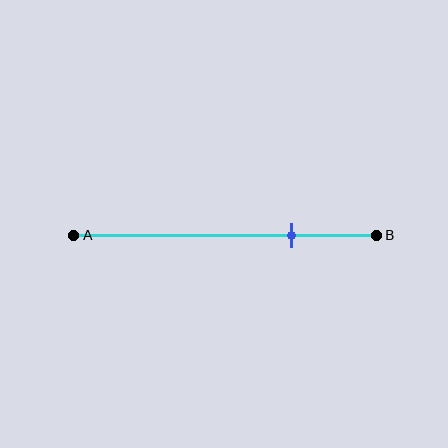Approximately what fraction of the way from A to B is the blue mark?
The blue mark is approximately 70% of the way from A to B.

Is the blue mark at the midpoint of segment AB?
No, the mark is at about 70% from A, not at the 50% midpoint.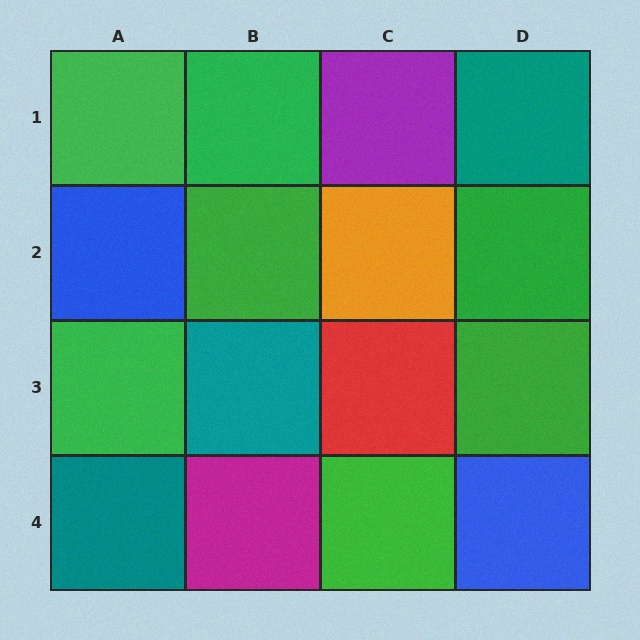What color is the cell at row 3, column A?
Green.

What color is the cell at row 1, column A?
Green.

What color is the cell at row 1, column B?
Green.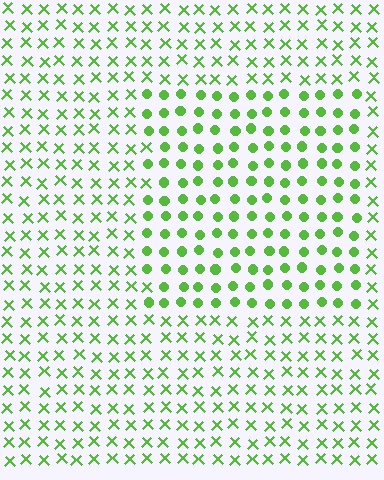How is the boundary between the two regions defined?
The boundary is defined by a change in element shape: circles inside vs. X marks outside. All elements share the same color and spacing.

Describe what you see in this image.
The image is filled with small lime elements arranged in a uniform grid. A rectangle-shaped region contains circles, while the surrounding area contains X marks. The boundary is defined purely by the change in element shape.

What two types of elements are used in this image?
The image uses circles inside the rectangle region and X marks outside it.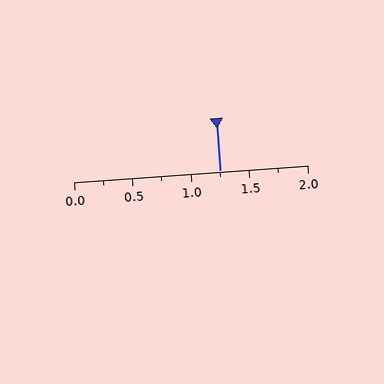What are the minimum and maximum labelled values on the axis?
The axis runs from 0.0 to 2.0.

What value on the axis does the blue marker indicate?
The marker indicates approximately 1.25.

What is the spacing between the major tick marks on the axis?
The major ticks are spaced 0.5 apart.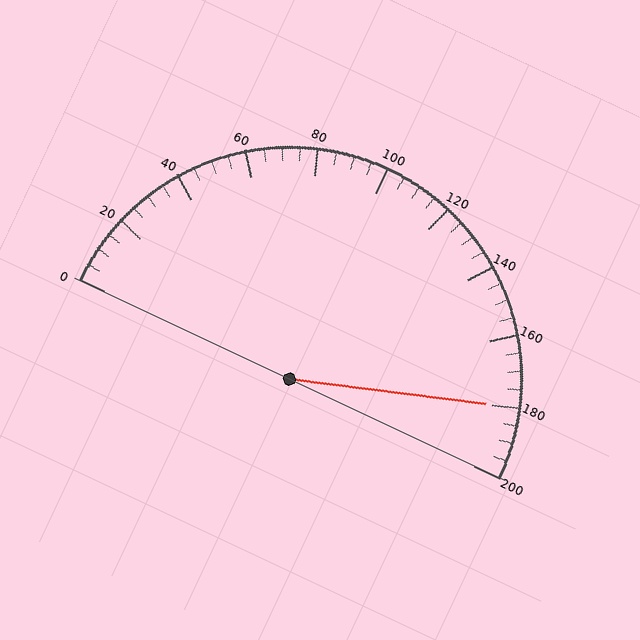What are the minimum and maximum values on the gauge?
The gauge ranges from 0 to 200.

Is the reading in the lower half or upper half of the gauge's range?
The reading is in the upper half of the range (0 to 200).